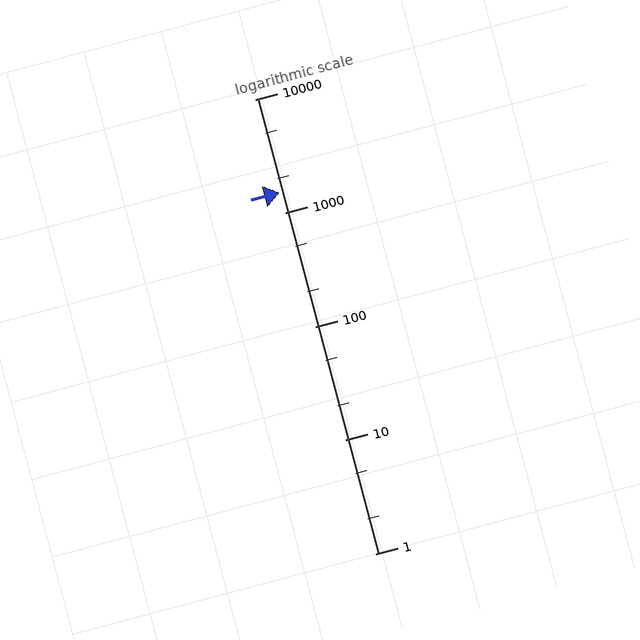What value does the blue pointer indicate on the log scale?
The pointer indicates approximately 1500.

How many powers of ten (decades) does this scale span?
The scale spans 4 decades, from 1 to 10000.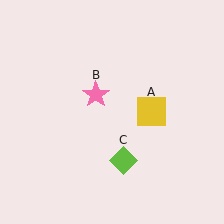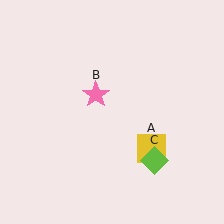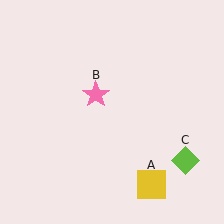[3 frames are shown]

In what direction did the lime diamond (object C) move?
The lime diamond (object C) moved right.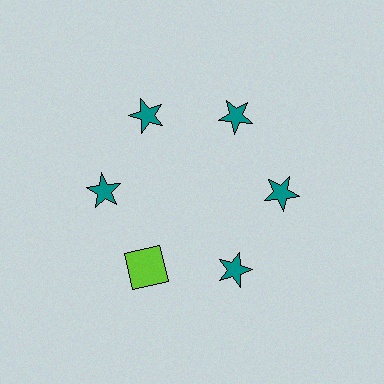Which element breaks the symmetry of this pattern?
The lime square at roughly the 7 o'clock position breaks the symmetry. All other shapes are teal stars.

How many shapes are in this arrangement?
There are 6 shapes arranged in a ring pattern.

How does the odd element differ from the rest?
It differs in both color (lime instead of teal) and shape (square instead of star).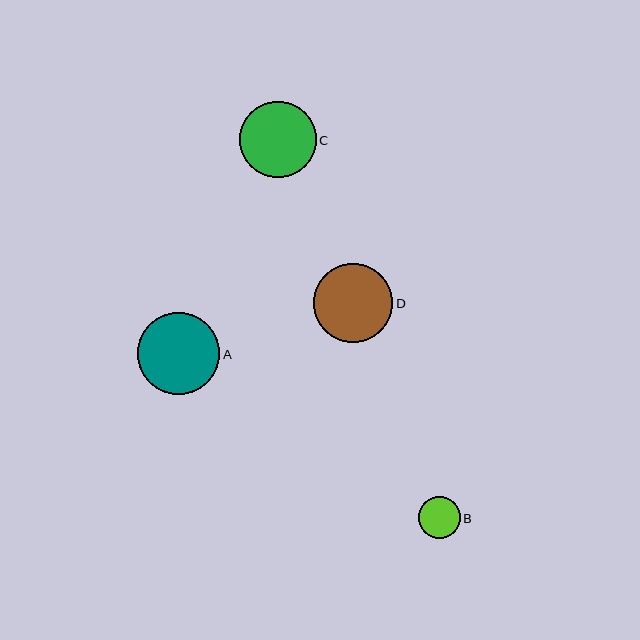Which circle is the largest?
Circle A is the largest with a size of approximately 82 pixels.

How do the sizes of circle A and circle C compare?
Circle A and circle C are approximately the same size.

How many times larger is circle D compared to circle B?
Circle D is approximately 1.9 times the size of circle B.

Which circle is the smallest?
Circle B is the smallest with a size of approximately 42 pixels.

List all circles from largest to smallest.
From largest to smallest: A, D, C, B.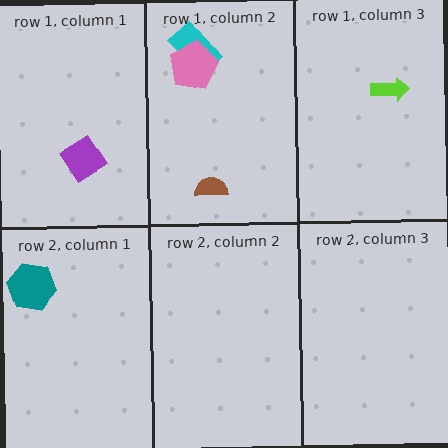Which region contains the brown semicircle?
The row 1, column 2 region.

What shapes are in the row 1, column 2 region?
The brown semicircle, the cyan rectangle, the pink pentagon.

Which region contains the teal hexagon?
The row 2, column 1 region.